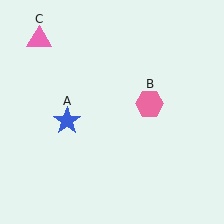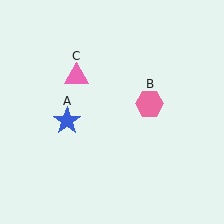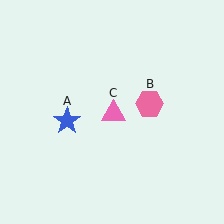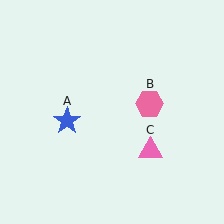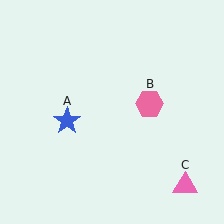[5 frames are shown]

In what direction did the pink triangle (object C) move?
The pink triangle (object C) moved down and to the right.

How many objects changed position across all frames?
1 object changed position: pink triangle (object C).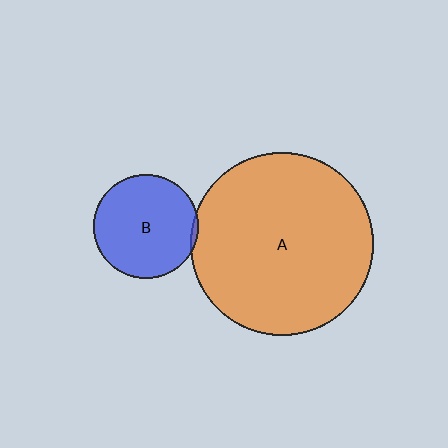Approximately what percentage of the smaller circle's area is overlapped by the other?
Approximately 5%.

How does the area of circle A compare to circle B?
Approximately 3.1 times.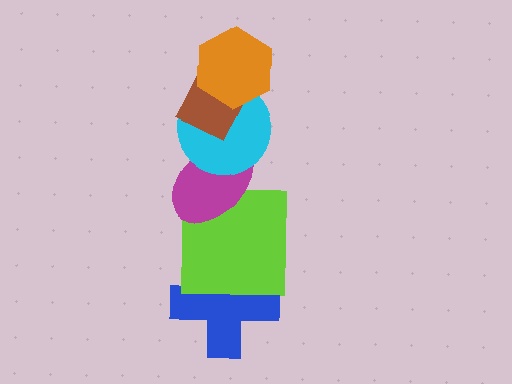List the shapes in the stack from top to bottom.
From top to bottom: the orange hexagon, the brown rectangle, the cyan circle, the magenta ellipse, the lime square, the blue cross.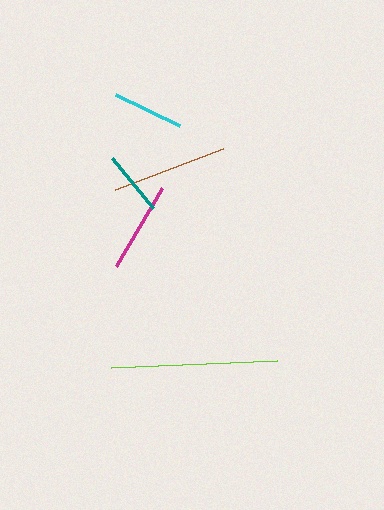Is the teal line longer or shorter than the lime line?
The lime line is longer than the teal line.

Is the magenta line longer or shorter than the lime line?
The lime line is longer than the magenta line.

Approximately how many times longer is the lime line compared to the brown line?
The lime line is approximately 1.4 times the length of the brown line.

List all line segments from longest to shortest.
From longest to shortest: lime, brown, magenta, cyan, teal.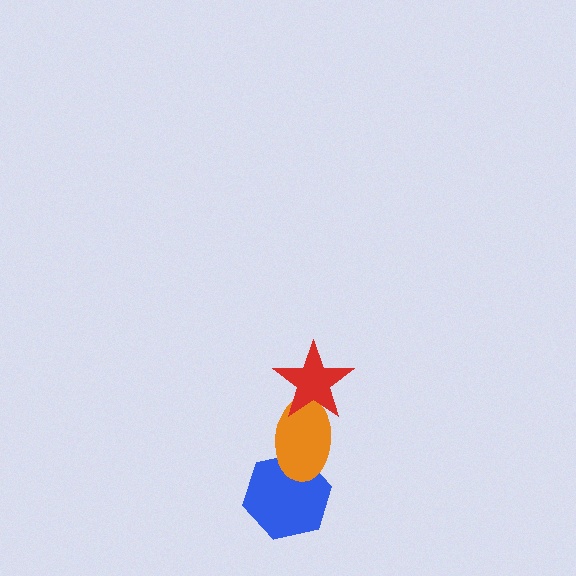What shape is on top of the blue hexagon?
The orange ellipse is on top of the blue hexagon.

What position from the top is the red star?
The red star is 1st from the top.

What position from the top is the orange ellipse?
The orange ellipse is 2nd from the top.